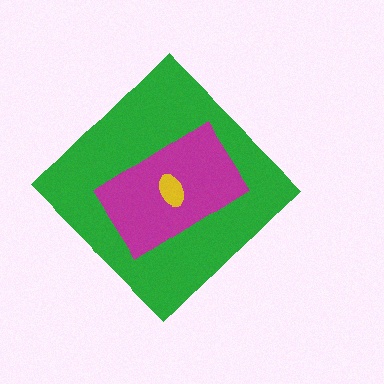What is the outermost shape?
The green diamond.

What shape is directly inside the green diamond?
The magenta rectangle.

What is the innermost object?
The yellow ellipse.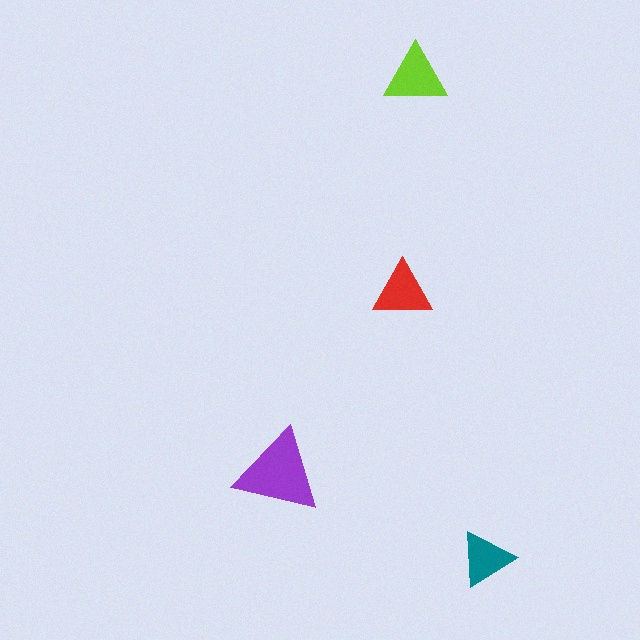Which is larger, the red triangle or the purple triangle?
The purple one.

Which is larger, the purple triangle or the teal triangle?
The purple one.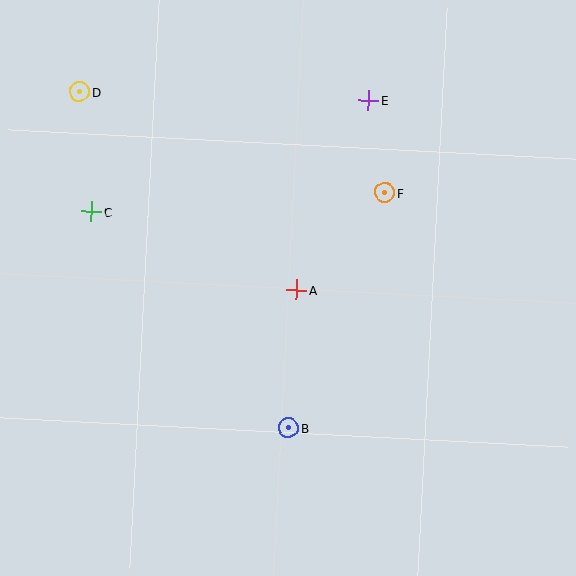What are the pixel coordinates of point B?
Point B is at (288, 428).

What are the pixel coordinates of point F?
Point F is at (385, 193).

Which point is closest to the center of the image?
Point A at (297, 290) is closest to the center.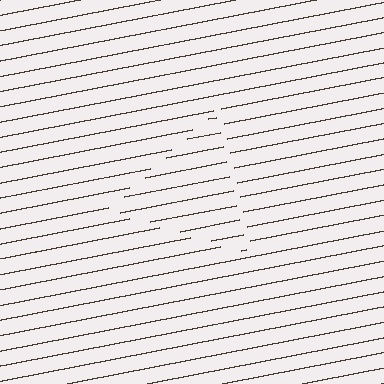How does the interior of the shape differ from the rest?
The interior of the shape contains the same grating, shifted by half a period — the contour is defined by the phase discontinuity where line-ends from the inner and outer gratings abut.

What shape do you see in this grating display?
An illusory triangle. The interior of the shape contains the same grating, shifted by half a period — the contour is defined by the phase discontinuity where line-ends from the inner and outer gratings abut.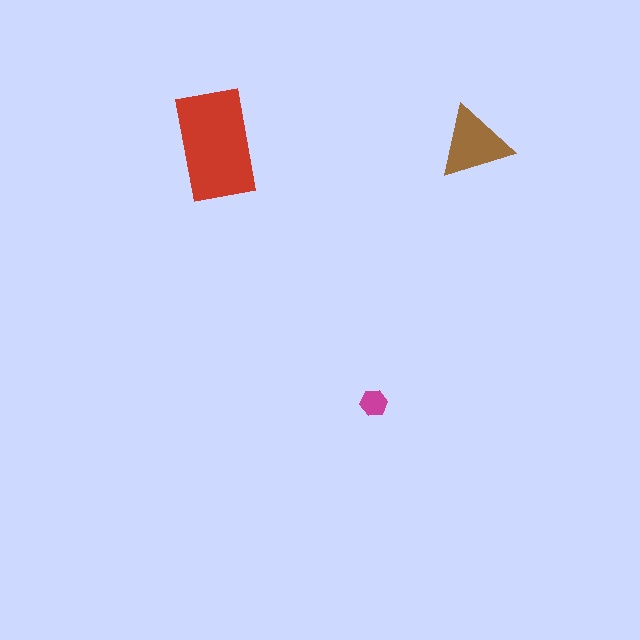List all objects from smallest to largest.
The magenta hexagon, the brown triangle, the red rectangle.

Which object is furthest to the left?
The red rectangle is leftmost.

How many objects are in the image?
There are 3 objects in the image.